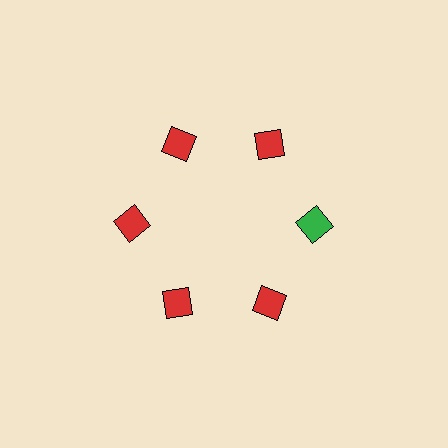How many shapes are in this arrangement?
There are 6 shapes arranged in a ring pattern.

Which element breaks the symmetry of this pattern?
The green diamond at roughly the 3 o'clock position breaks the symmetry. All other shapes are red diamonds.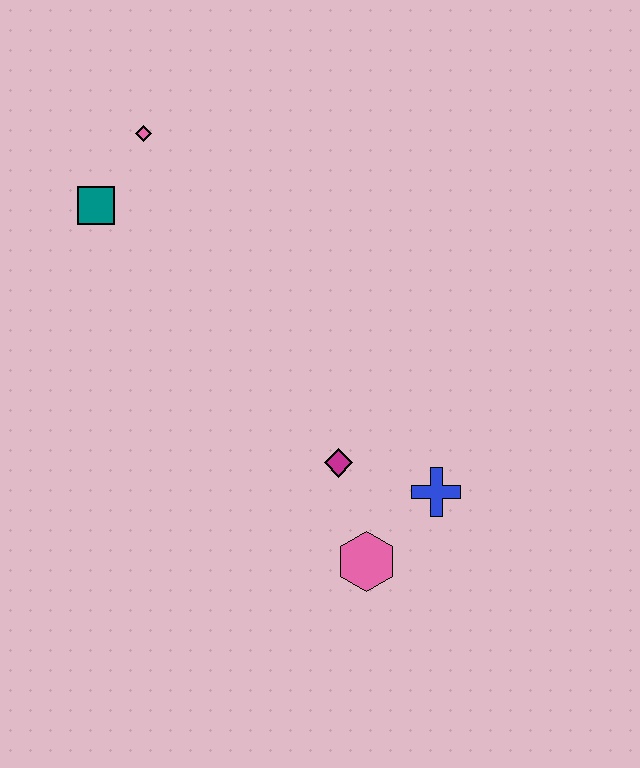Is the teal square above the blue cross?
Yes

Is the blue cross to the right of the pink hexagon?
Yes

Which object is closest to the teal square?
The pink diamond is closest to the teal square.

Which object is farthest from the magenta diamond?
The pink diamond is farthest from the magenta diamond.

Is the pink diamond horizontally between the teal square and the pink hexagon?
Yes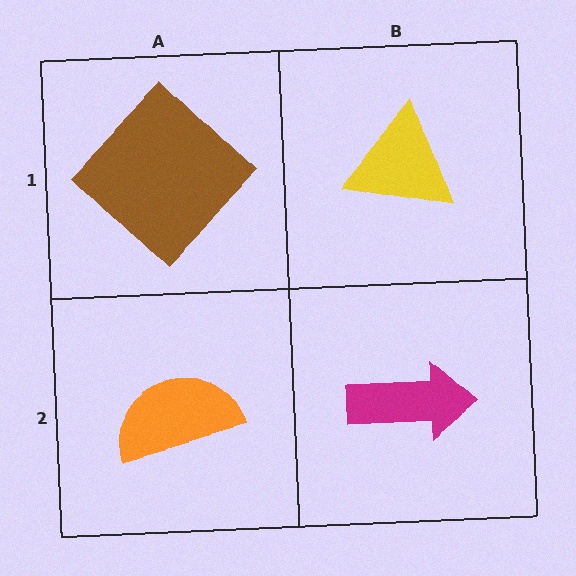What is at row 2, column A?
An orange semicircle.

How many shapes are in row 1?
2 shapes.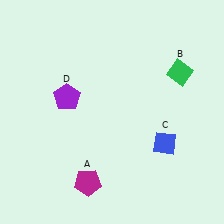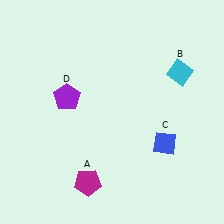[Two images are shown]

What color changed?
The diamond (B) changed from green in Image 1 to cyan in Image 2.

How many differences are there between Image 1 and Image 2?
There is 1 difference between the two images.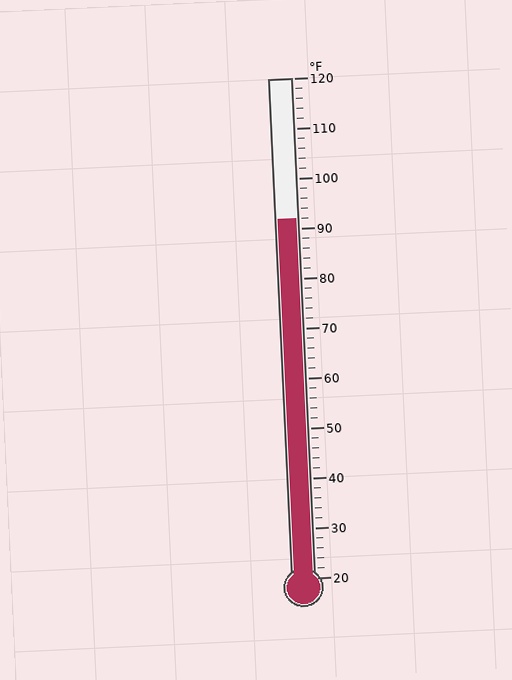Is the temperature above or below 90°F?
The temperature is above 90°F.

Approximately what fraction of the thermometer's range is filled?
The thermometer is filled to approximately 70% of its range.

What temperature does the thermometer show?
The thermometer shows approximately 92°F.